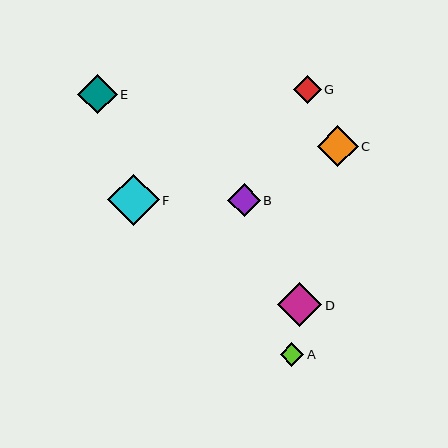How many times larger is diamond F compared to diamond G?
Diamond F is approximately 1.9 times the size of diamond G.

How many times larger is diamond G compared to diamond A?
Diamond G is approximately 1.2 times the size of diamond A.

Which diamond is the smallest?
Diamond A is the smallest with a size of approximately 24 pixels.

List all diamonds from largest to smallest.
From largest to smallest: F, D, C, E, B, G, A.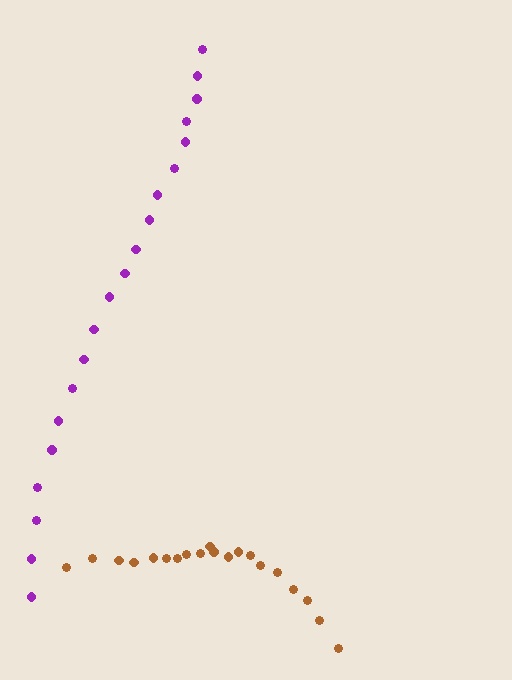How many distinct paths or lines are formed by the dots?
There are 2 distinct paths.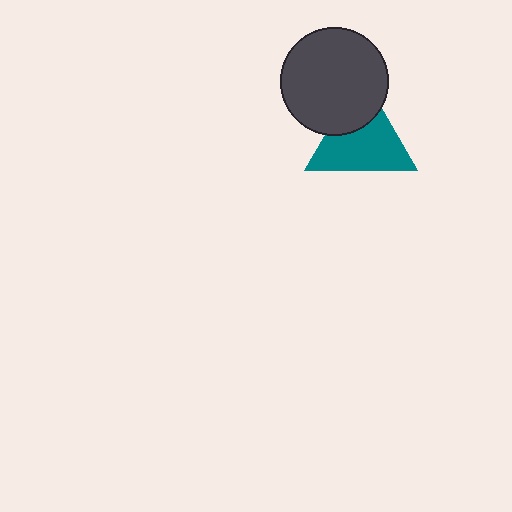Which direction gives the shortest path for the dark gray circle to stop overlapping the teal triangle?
Moving up gives the shortest separation.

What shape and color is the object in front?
The object in front is a dark gray circle.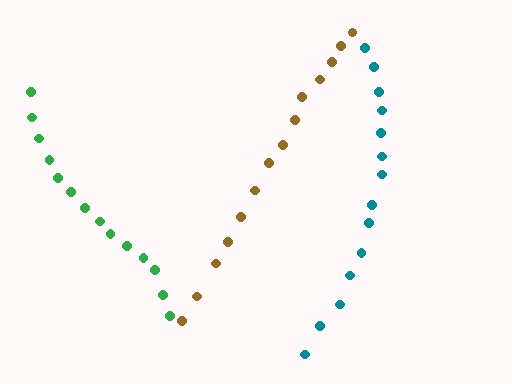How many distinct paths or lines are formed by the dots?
There are 3 distinct paths.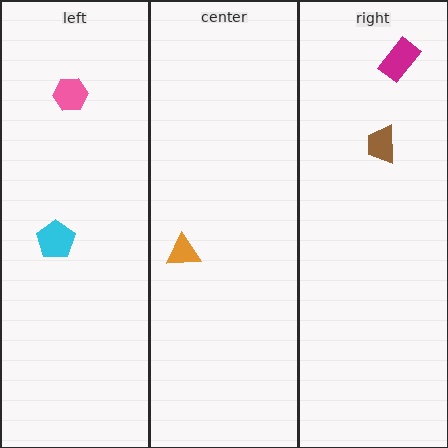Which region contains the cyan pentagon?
The left region.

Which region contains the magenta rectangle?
The right region.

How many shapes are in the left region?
2.